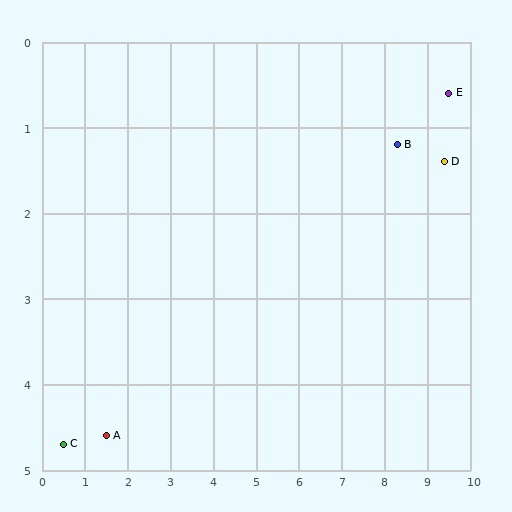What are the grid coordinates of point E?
Point E is at approximately (9.5, 0.6).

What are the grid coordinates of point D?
Point D is at approximately (9.4, 1.4).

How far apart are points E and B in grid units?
Points E and B are about 1.3 grid units apart.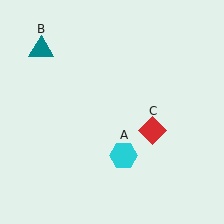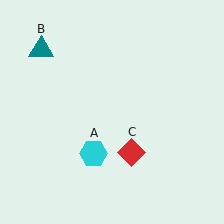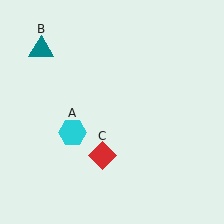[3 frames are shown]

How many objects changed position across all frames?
2 objects changed position: cyan hexagon (object A), red diamond (object C).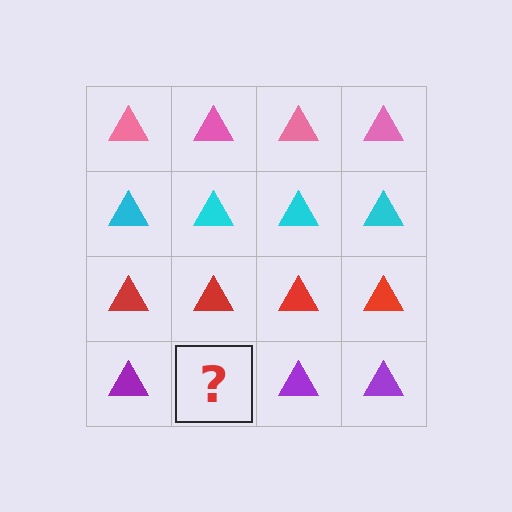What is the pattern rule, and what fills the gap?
The rule is that each row has a consistent color. The gap should be filled with a purple triangle.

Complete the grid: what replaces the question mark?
The question mark should be replaced with a purple triangle.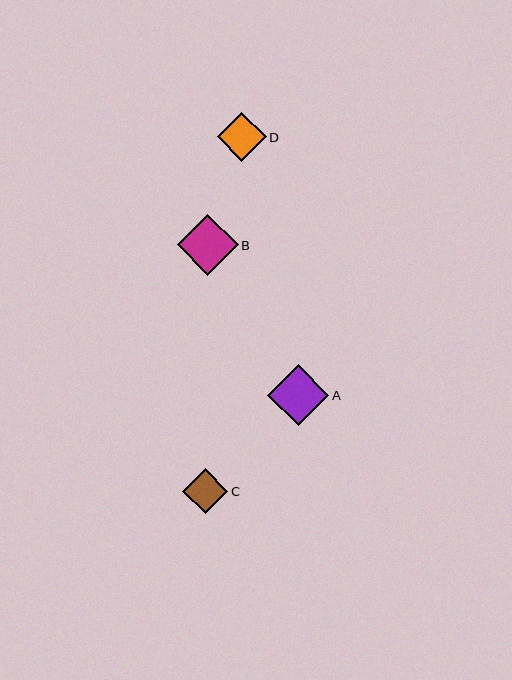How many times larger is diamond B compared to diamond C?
Diamond B is approximately 1.4 times the size of diamond C.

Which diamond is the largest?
Diamond A is the largest with a size of approximately 61 pixels.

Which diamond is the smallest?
Diamond C is the smallest with a size of approximately 45 pixels.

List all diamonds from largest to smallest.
From largest to smallest: A, B, D, C.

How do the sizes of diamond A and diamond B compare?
Diamond A and diamond B are approximately the same size.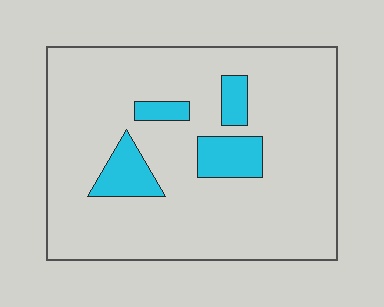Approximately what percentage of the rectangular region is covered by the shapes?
Approximately 15%.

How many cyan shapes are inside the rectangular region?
4.